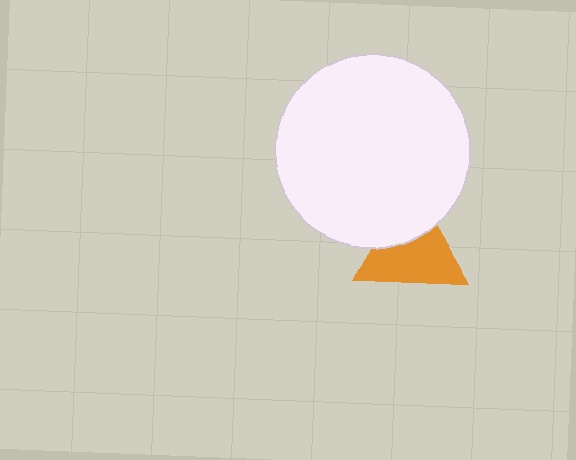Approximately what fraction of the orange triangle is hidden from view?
Roughly 35% of the orange triangle is hidden behind the white circle.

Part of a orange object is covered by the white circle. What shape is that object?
It is a triangle.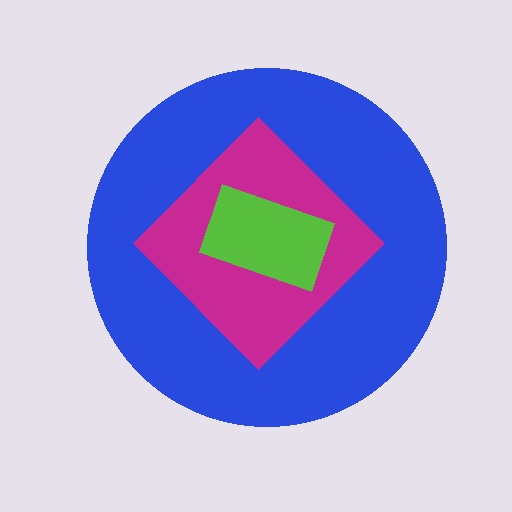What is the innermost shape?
The lime rectangle.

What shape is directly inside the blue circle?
The magenta diamond.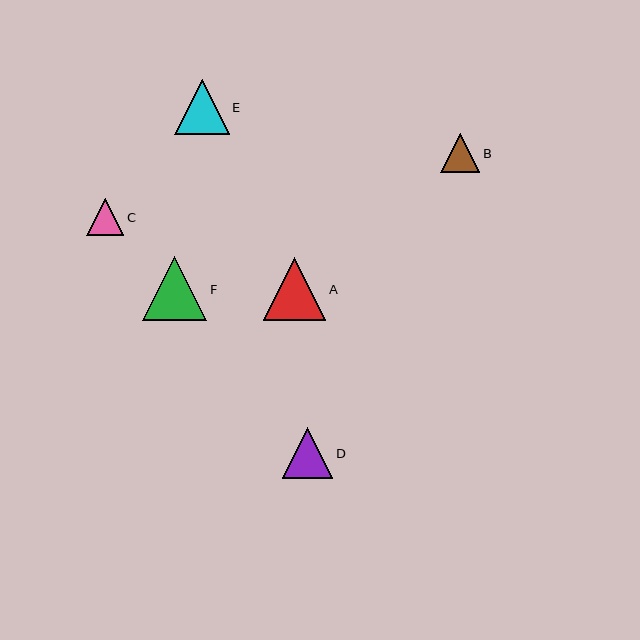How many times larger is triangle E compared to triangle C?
Triangle E is approximately 1.5 times the size of triangle C.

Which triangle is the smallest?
Triangle C is the smallest with a size of approximately 37 pixels.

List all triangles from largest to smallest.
From largest to smallest: F, A, E, D, B, C.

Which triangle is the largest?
Triangle F is the largest with a size of approximately 64 pixels.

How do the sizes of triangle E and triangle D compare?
Triangle E and triangle D are approximately the same size.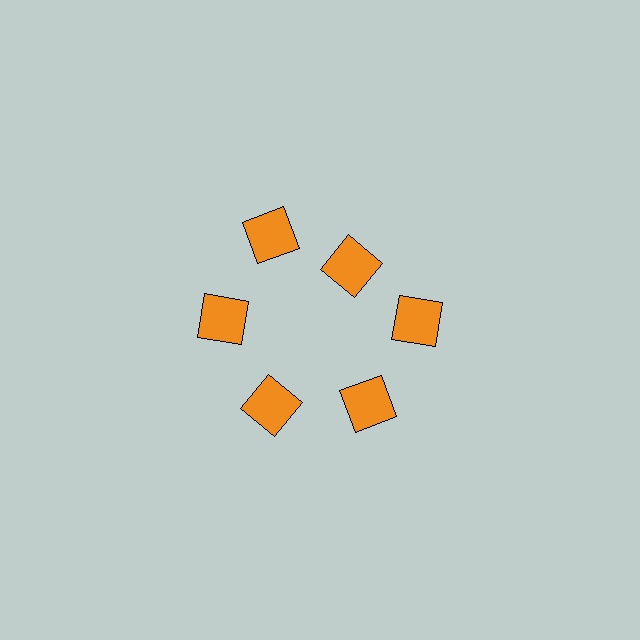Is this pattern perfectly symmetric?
No. The 6 orange squares are arranged in a ring, but one element near the 1 o'clock position is pulled inward toward the center, breaking the 6-fold rotational symmetry.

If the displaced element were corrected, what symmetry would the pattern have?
It would have 6-fold rotational symmetry — the pattern would map onto itself every 60 degrees.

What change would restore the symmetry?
The symmetry would be restored by moving it outward, back onto the ring so that all 6 squares sit at equal angles and equal distance from the center.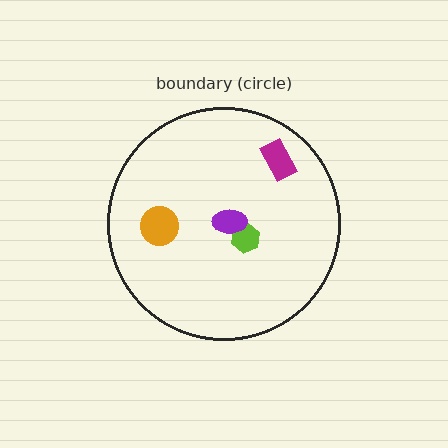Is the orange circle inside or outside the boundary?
Inside.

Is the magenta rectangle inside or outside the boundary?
Inside.